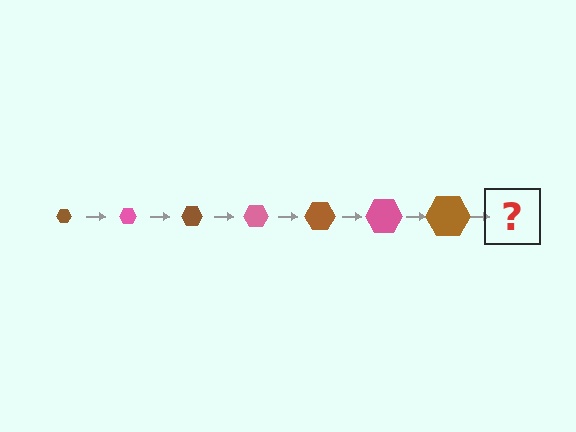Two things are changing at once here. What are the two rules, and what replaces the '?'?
The two rules are that the hexagon grows larger each step and the color cycles through brown and pink. The '?' should be a pink hexagon, larger than the previous one.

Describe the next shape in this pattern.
It should be a pink hexagon, larger than the previous one.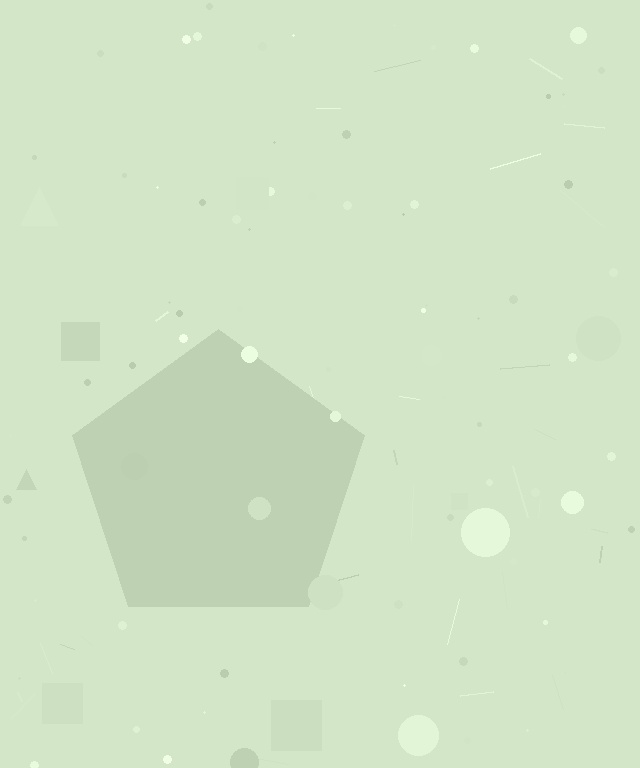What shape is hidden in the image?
A pentagon is hidden in the image.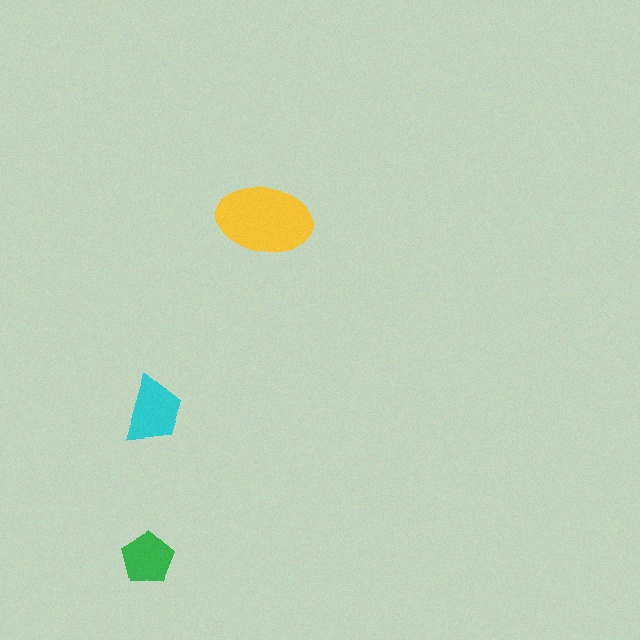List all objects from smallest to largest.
The green pentagon, the cyan trapezoid, the yellow ellipse.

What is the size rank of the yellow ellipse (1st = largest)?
1st.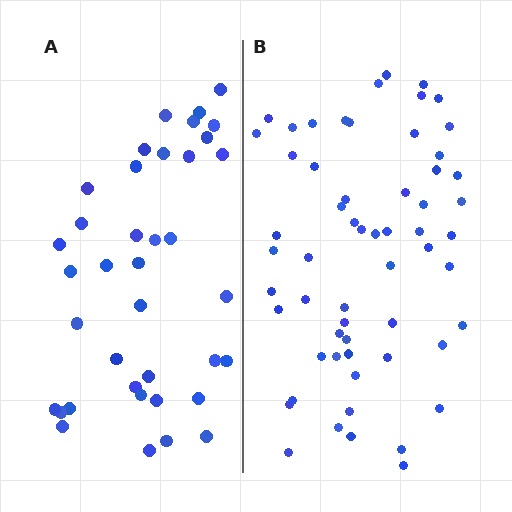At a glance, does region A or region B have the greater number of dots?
Region B (the right region) has more dots.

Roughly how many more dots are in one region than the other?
Region B has approximately 20 more dots than region A.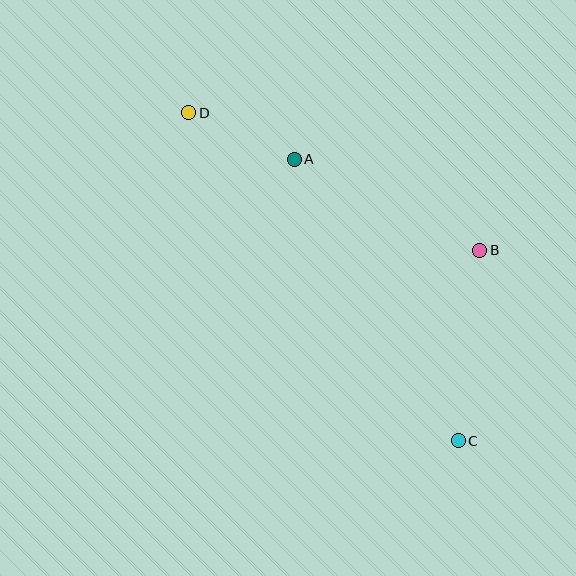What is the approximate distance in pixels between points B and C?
The distance between B and C is approximately 192 pixels.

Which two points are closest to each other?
Points A and D are closest to each other.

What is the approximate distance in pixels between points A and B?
The distance between A and B is approximately 207 pixels.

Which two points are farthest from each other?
Points C and D are farthest from each other.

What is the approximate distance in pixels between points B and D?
The distance between B and D is approximately 322 pixels.